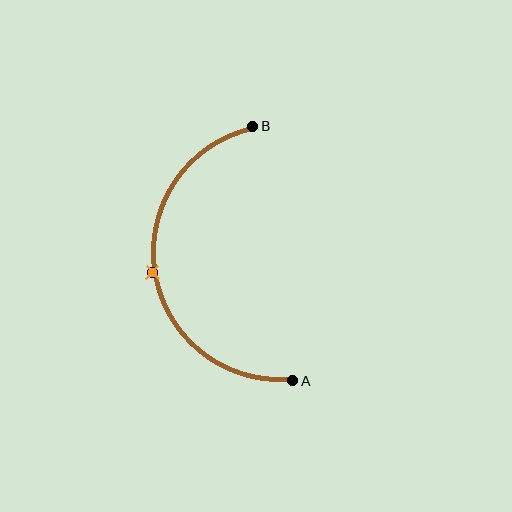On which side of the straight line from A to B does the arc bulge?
The arc bulges to the left of the straight line connecting A and B.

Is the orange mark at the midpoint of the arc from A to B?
Yes. The orange mark lies on the arc at equal arc-length from both A and B — it is the arc midpoint.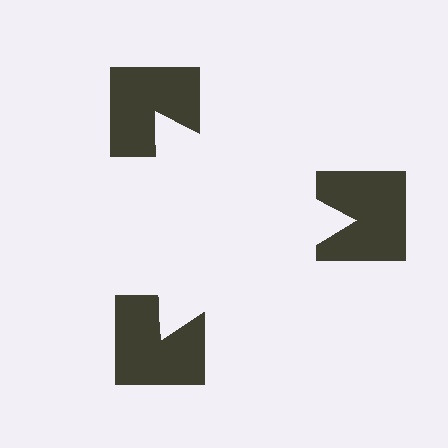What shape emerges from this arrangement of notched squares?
An illusory triangle — its edges are inferred from the aligned wedge cuts in the notched squares, not physically drawn.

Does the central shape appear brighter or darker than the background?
It typically appears slightly brighter than the background, even though no actual brightness change is drawn.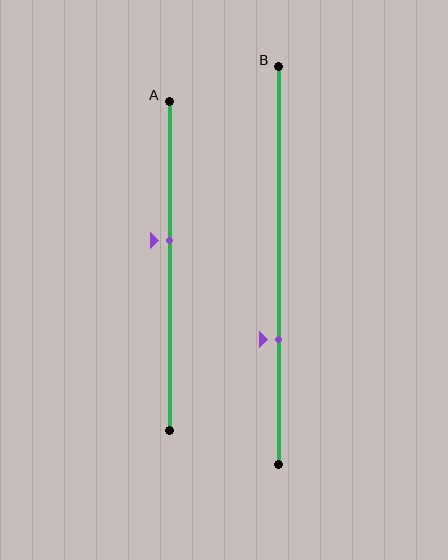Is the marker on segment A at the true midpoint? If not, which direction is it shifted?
No, the marker on segment A is shifted upward by about 8% of the segment length.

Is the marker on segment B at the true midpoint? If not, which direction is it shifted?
No, the marker on segment B is shifted downward by about 19% of the segment length.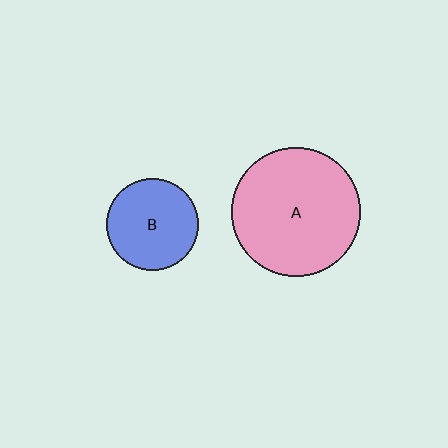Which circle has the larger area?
Circle A (pink).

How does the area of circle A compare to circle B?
Approximately 2.0 times.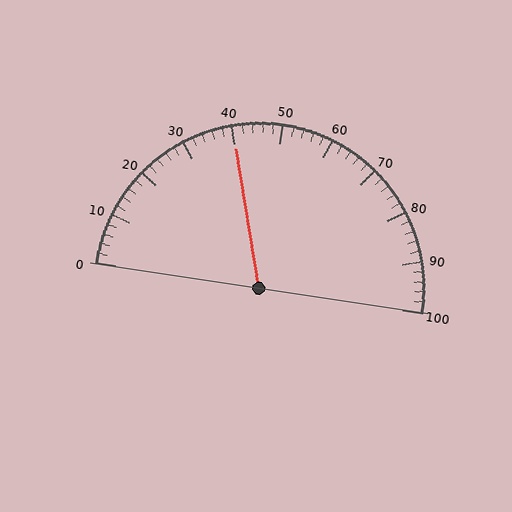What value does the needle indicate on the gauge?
The needle indicates approximately 40.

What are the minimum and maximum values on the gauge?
The gauge ranges from 0 to 100.